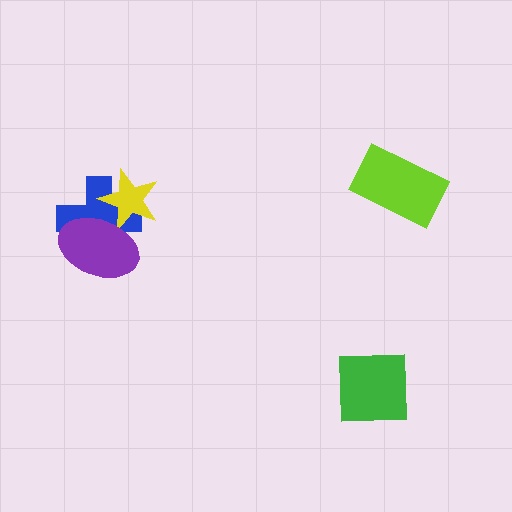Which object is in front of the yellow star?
The purple ellipse is in front of the yellow star.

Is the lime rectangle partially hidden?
No, no other shape covers it.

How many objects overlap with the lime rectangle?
0 objects overlap with the lime rectangle.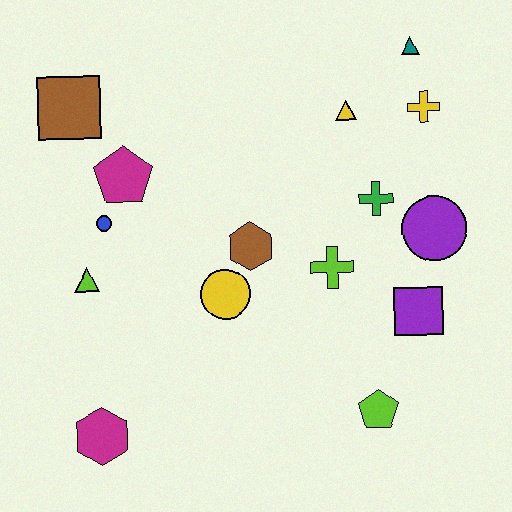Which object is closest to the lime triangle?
The blue circle is closest to the lime triangle.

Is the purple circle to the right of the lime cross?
Yes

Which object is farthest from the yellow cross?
The magenta hexagon is farthest from the yellow cross.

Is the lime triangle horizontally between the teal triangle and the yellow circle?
No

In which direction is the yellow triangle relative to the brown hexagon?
The yellow triangle is above the brown hexagon.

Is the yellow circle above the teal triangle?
No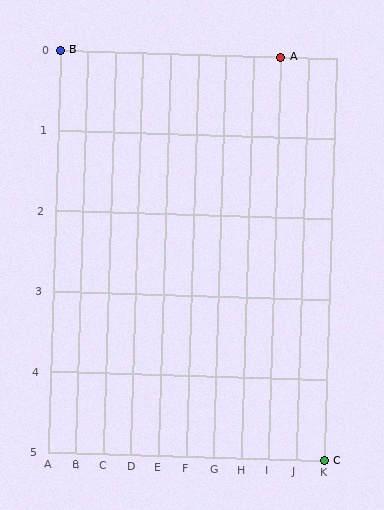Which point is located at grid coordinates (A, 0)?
Point B is at (A, 0).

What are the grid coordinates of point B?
Point B is at grid coordinates (A, 0).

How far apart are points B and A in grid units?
Points B and A are 8 columns apart.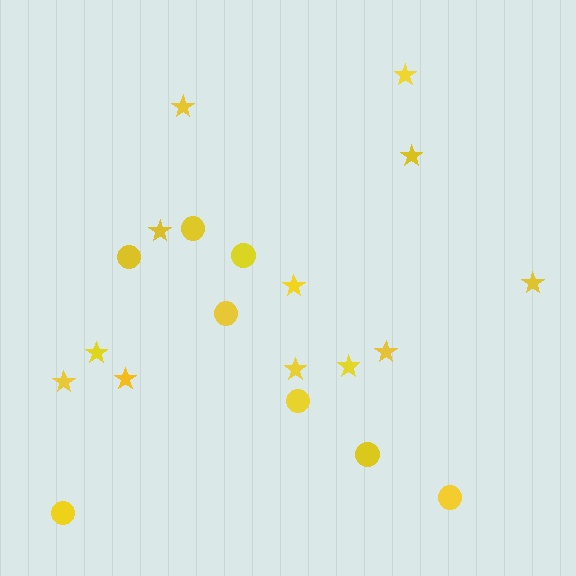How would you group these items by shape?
There are 2 groups: one group of circles (8) and one group of stars (12).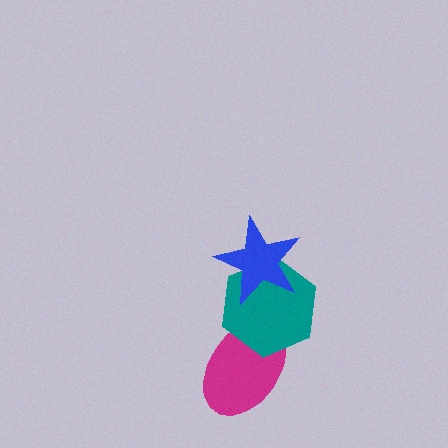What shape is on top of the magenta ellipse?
The teal hexagon is on top of the magenta ellipse.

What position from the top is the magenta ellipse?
The magenta ellipse is 3rd from the top.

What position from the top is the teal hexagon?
The teal hexagon is 2nd from the top.